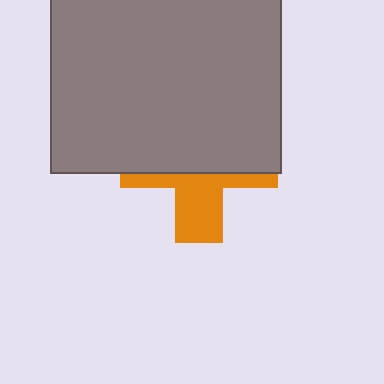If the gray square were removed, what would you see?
You would see the complete orange cross.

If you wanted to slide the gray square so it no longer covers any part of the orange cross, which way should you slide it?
Slide it up — that is the most direct way to separate the two shapes.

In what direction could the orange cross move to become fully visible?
The orange cross could move down. That would shift it out from behind the gray square entirely.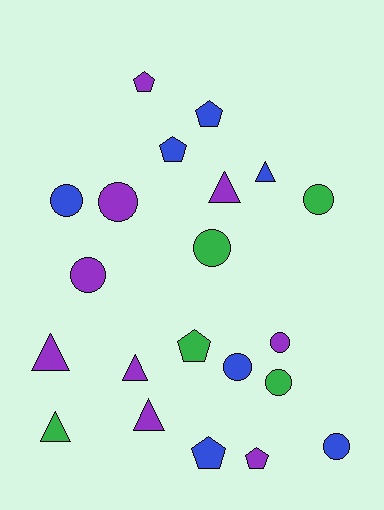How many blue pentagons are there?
There are 3 blue pentagons.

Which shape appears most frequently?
Circle, with 9 objects.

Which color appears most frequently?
Purple, with 9 objects.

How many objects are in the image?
There are 21 objects.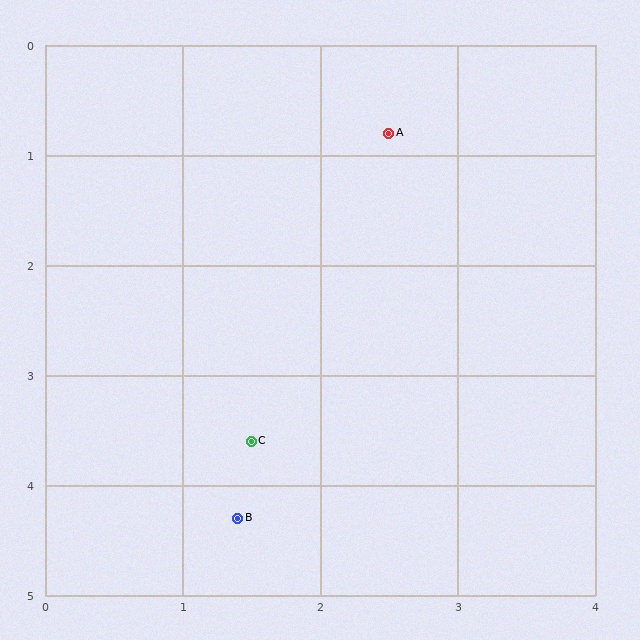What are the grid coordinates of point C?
Point C is at approximately (1.5, 3.6).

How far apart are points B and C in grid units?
Points B and C are about 0.7 grid units apart.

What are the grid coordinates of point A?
Point A is at approximately (2.5, 0.8).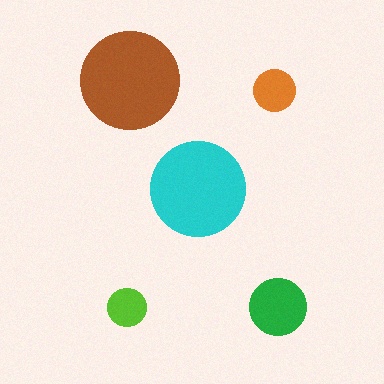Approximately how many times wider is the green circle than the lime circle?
About 1.5 times wider.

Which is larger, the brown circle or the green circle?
The brown one.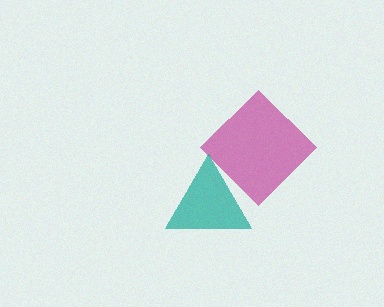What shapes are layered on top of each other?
The layered shapes are: a magenta diamond, a teal triangle.